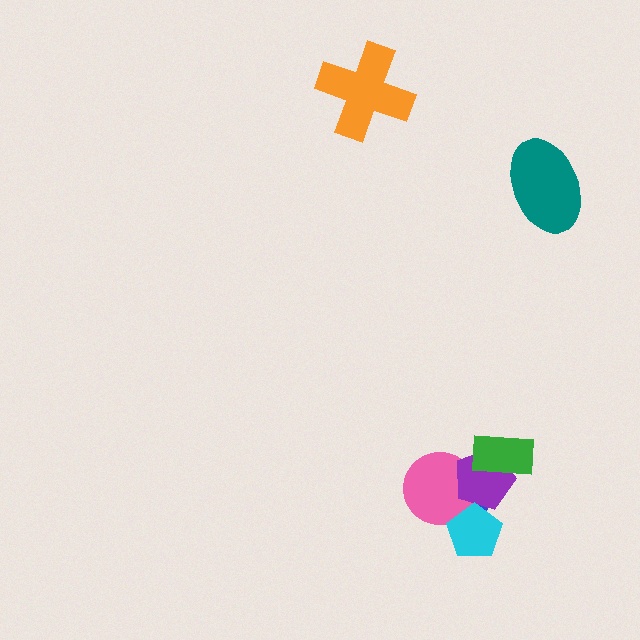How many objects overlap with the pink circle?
3 objects overlap with the pink circle.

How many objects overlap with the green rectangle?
1 object overlaps with the green rectangle.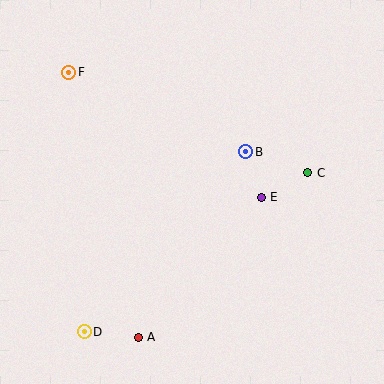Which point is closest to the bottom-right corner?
Point E is closest to the bottom-right corner.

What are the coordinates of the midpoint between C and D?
The midpoint between C and D is at (196, 252).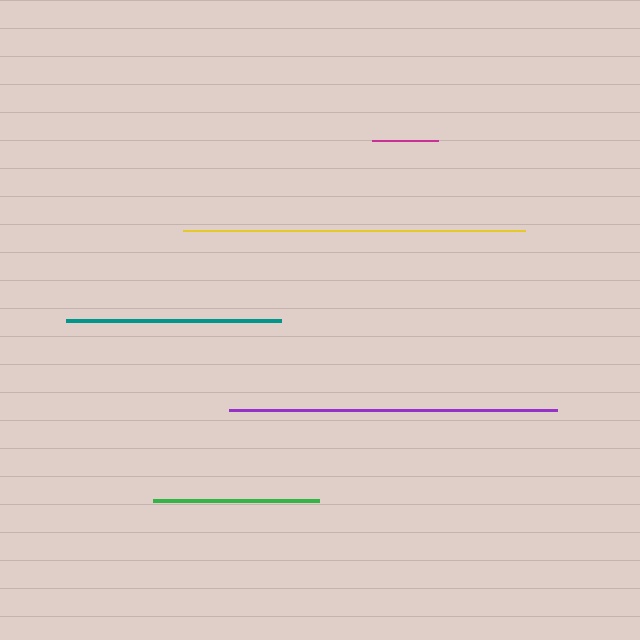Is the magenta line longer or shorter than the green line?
The green line is longer than the magenta line.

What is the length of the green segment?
The green segment is approximately 166 pixels long.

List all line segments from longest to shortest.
From longest to shortest: yellow, purple, teal, green, magenta.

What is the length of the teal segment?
The teal segment is approximately 215 pixels long.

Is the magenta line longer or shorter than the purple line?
The purple line is longer than the magenta line.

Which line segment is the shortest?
The magenta line is the shortest at approximately 66 pixels.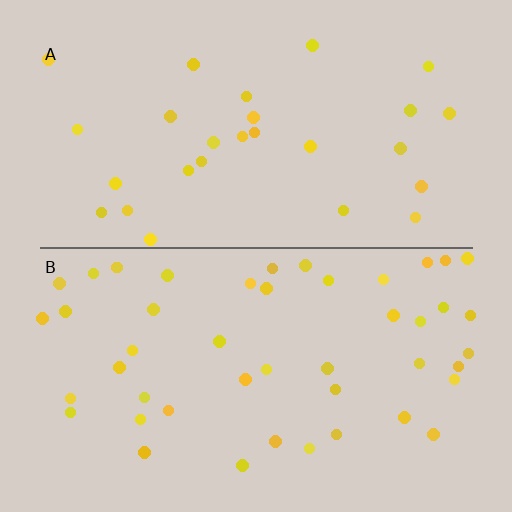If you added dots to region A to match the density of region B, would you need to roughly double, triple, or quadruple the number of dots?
Approximately double.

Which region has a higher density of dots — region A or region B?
B (the bottom).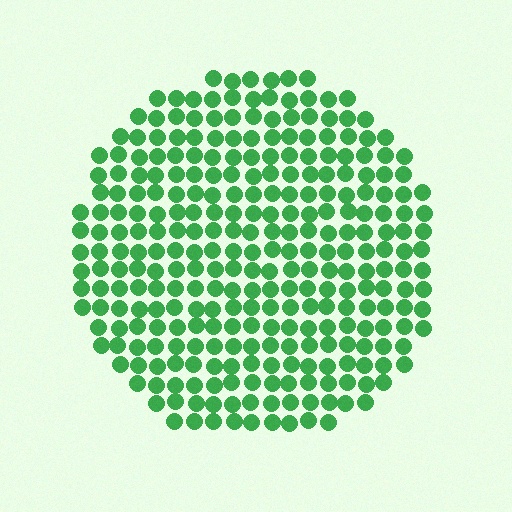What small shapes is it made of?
It is made of small circles.